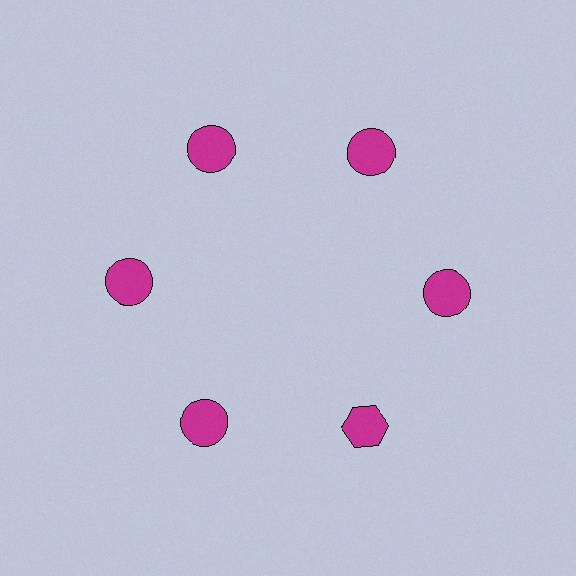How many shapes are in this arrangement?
There are 6 shapes arranged in a ring pattern.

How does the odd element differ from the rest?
It has a different shape: hexagon instead of circle.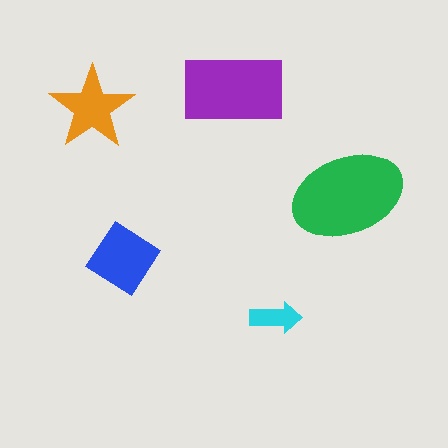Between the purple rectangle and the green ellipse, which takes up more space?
The green ellipse.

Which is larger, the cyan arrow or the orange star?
The orange star.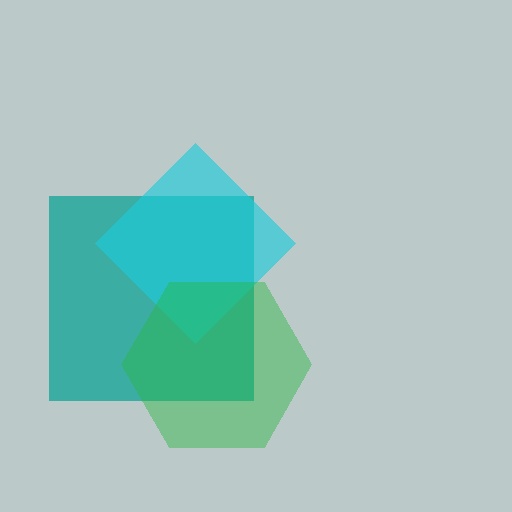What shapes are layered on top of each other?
The layered shapes are: a teal square, a cyan diamond, a green hexagon.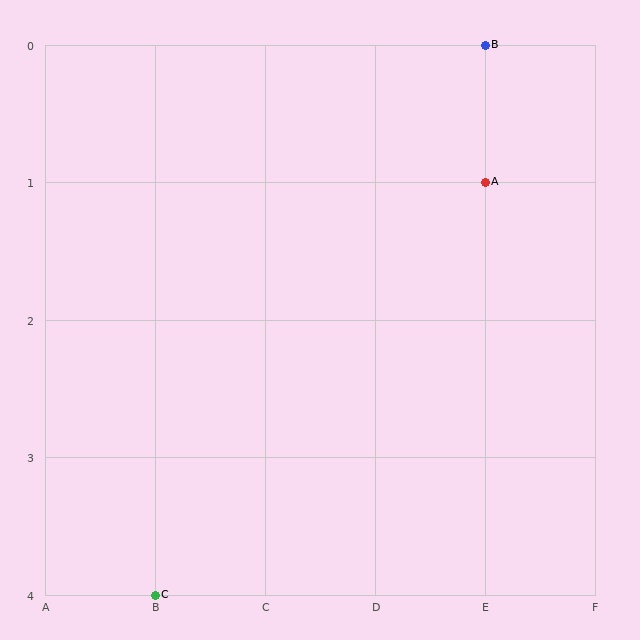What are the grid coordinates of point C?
Point C is at grid coordinates (B, 4).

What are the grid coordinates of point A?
Point A is at grid coordinates (E, 1).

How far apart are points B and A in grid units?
Points B and A are 1 row apart.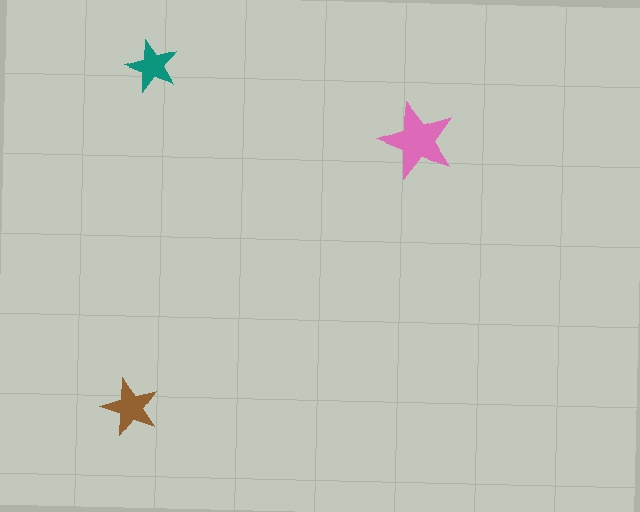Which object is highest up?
The teal star is topmost.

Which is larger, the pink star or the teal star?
The pink one.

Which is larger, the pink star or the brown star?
The pink one.